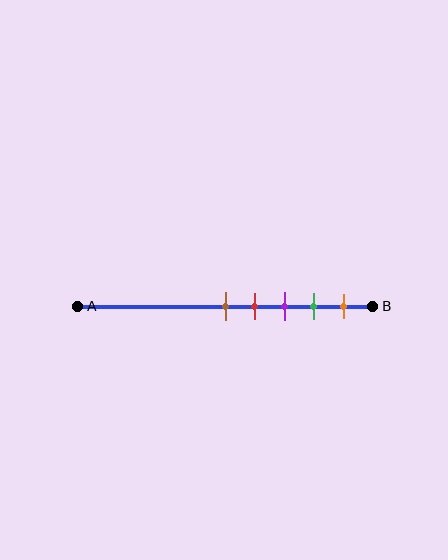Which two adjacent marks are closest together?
The brown and red marks are the closest adjacent pair.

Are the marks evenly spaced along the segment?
Yes, the marks are approximately evenly spaced.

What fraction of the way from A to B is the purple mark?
The purple mark is approximately 70% (0.7) of the way from A to B.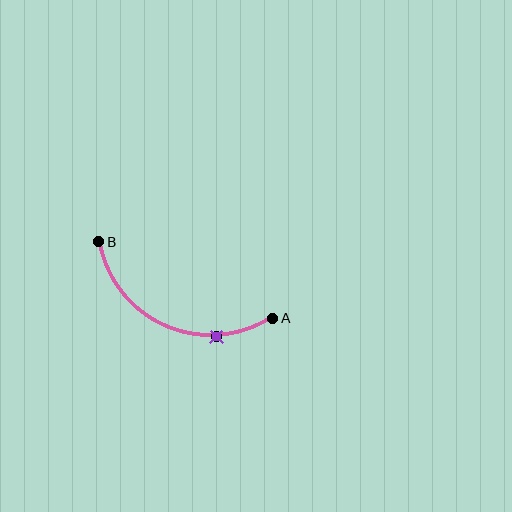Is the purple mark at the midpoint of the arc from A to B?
No. The purple mark lies on the arc but is closer to endpoint A. The arc midpoint would be at the point on the curve equidistant along the arc from both A and B.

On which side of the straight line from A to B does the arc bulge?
The arc bulges below the straight line connecting A and B.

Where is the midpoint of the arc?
The arc midpoint is the point on the curve farthest from the straight line joining A and B. It sits below that line.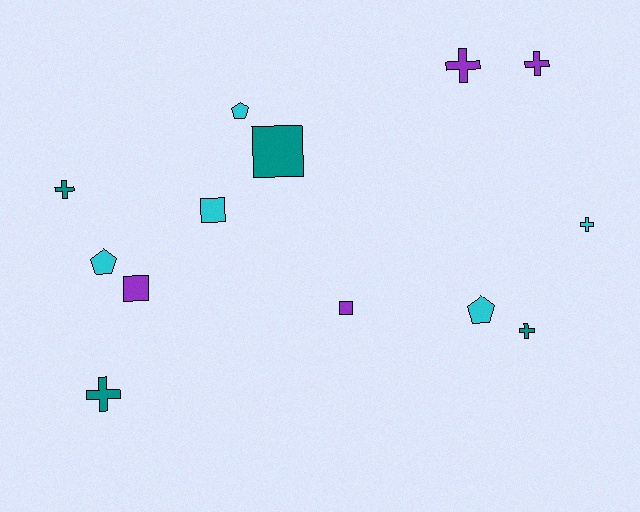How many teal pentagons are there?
There are no teal pentagons.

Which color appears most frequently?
Cyan, with 5 objects.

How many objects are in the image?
There are 13 objects.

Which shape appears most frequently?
Cross, with 6 objects.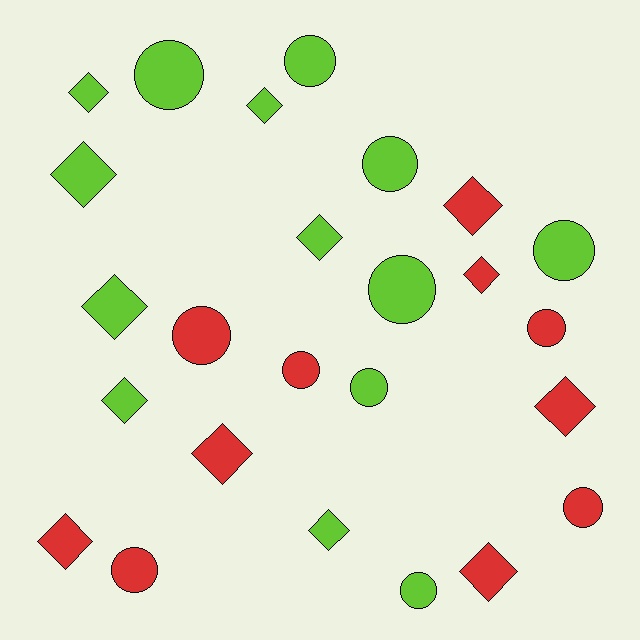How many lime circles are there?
There are 7 lime circles.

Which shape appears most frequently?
Diamond, with 13 objects.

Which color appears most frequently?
Lime, with 14 objects.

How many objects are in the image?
There are 25 objects.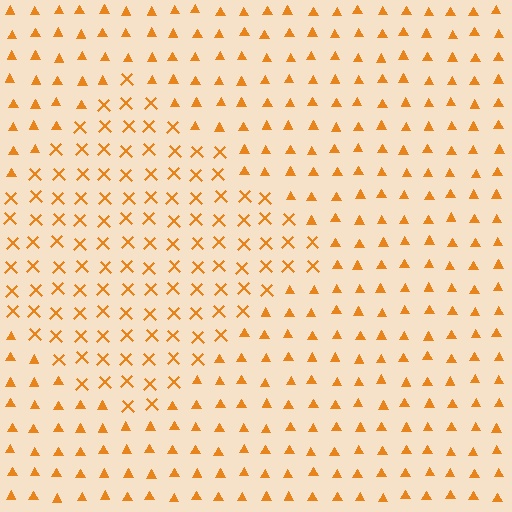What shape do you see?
I see a diamond.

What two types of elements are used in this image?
The image uses X marks inside the diamond region and triangles outside it.